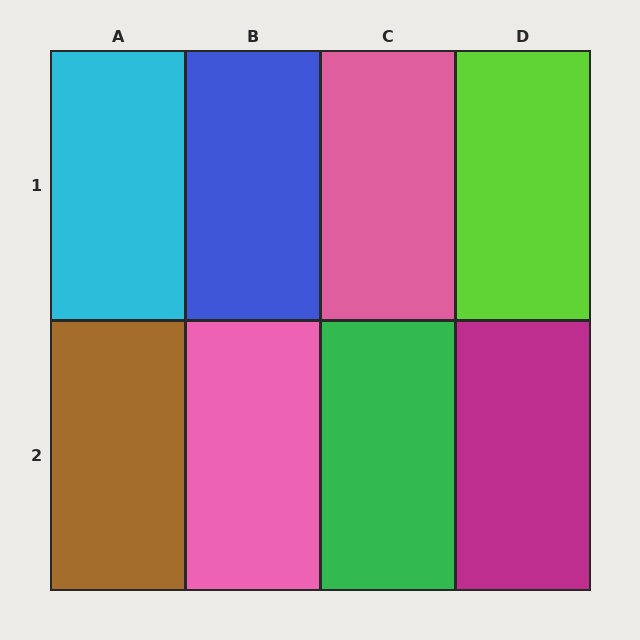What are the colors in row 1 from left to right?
Cyan, blue, pink, lime.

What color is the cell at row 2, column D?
Magenta.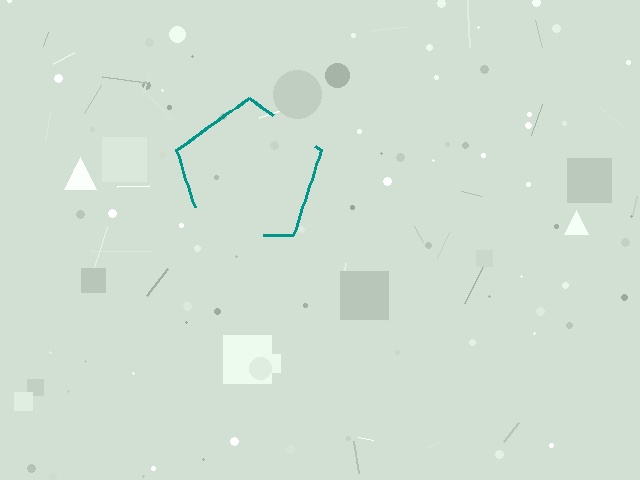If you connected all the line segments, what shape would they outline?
They would outline a pentagon.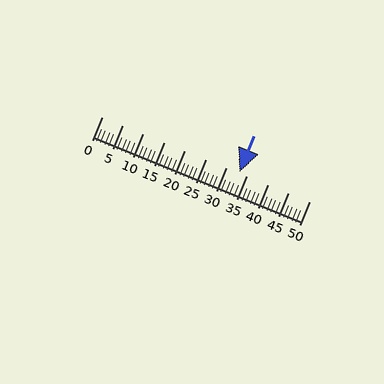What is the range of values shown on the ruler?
The ruler shows values from 0 to 50.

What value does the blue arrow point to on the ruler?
The blue arrow points to approximately 33.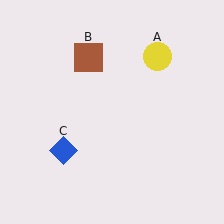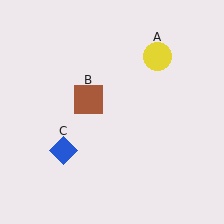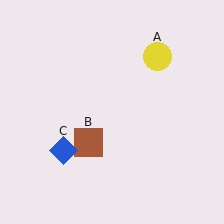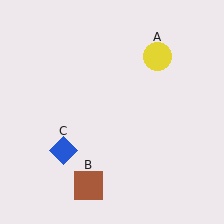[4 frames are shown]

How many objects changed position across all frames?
1 object changed position: brown square (object B).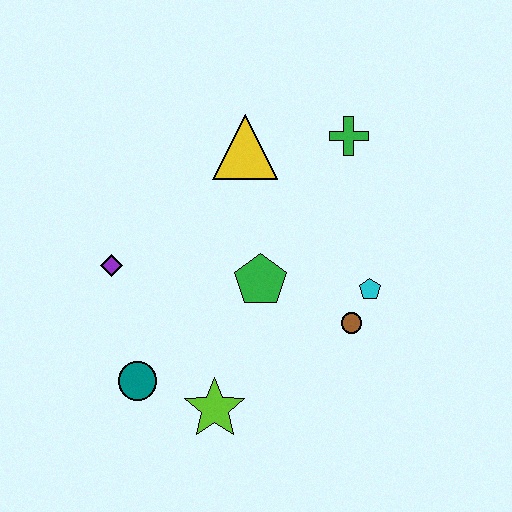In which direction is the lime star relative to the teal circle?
The lime star is to the right of the teal circle.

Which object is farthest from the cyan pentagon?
The purple diamond is farthest from the cyan pentagon.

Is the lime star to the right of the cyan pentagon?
No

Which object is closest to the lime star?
The teal circle is closest to the lime star.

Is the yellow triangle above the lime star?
Yes